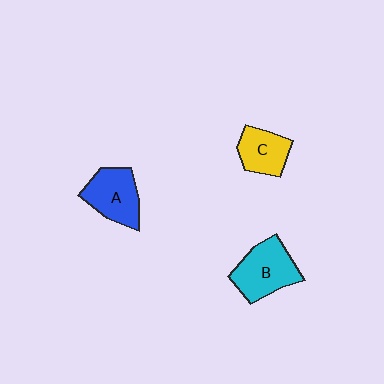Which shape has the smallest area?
Shape C (yellow).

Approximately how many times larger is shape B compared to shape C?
Approximately 1.4 times.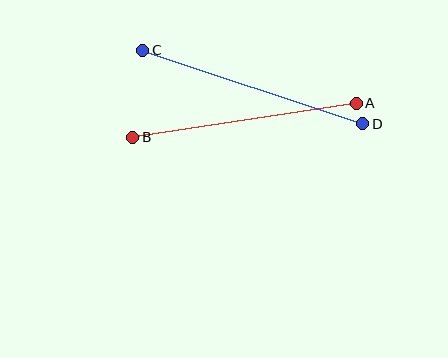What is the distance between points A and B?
The distance is approximately 226 pixels.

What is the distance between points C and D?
The distance is approximately 232 pixels.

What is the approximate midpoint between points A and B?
The midpoint is at approximately (245, 120) pixels.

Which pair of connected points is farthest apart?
Points C and D are farthest apart.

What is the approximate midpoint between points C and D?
The midpoint is at approximately (253, 87) pixels.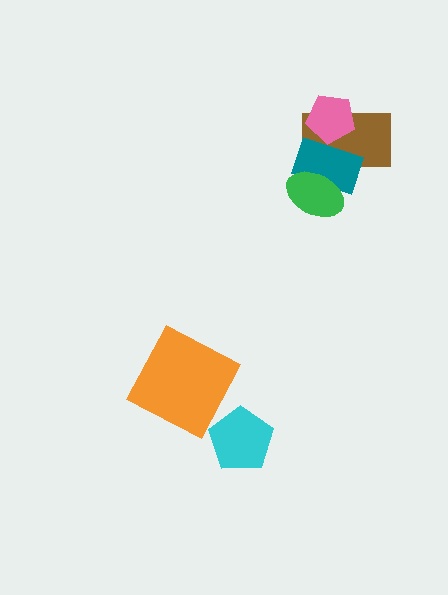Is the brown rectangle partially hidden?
Yes, it is partially covered by another shape.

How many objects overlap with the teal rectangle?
3 objects overlap with the teal rectangle.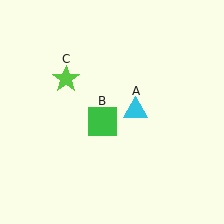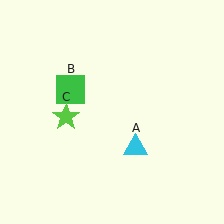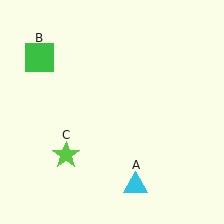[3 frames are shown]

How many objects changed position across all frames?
3 objects changed position: cyan triangle (object A), green square (object B), lime star (object C).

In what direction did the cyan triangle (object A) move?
The cyan triangle (object A) moved down.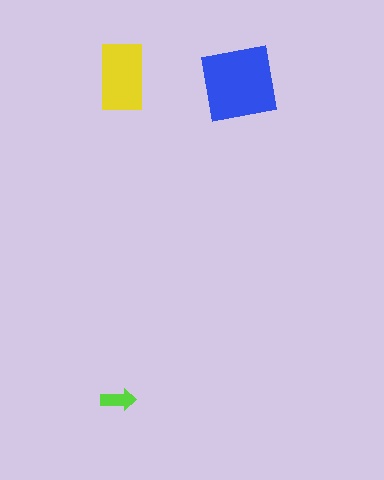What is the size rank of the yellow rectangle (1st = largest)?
2nd.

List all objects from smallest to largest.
The lime arrow, the yellow rectangle, the blue square.